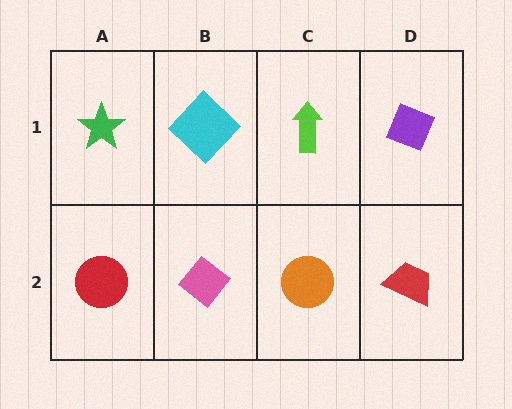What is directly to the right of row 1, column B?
A lime arrow.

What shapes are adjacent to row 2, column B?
A cyan diamond (row 1, column B), a red circle (row 2, column A), an orange circle (row 2, column C).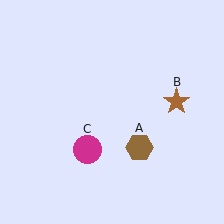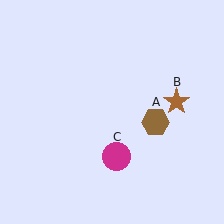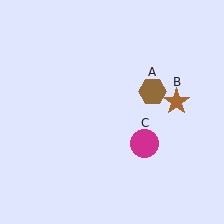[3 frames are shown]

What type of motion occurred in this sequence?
The brown hexagon (object A), magenta circle (object C) rotated counterclockwise around the center of the scene.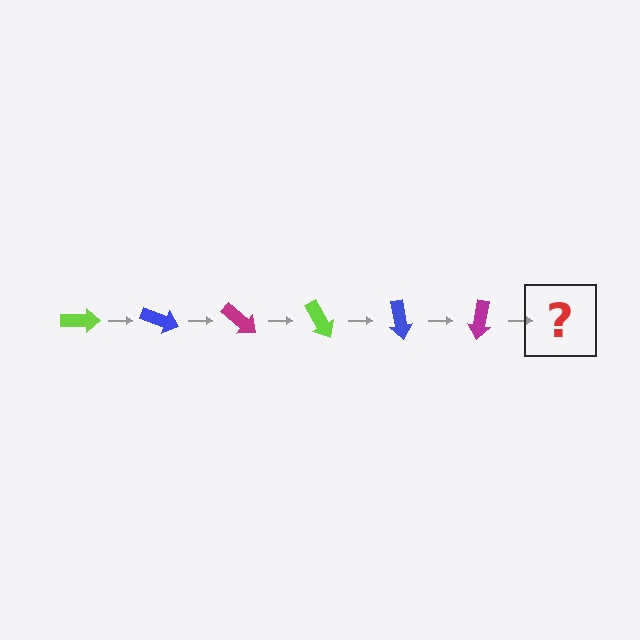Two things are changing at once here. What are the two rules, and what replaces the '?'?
The two rules are that it rotates 20 degrees each step and the color cycles through lime, blue, and magenta. The '?' should be a lime arrow, rotated 120 degrees from the start.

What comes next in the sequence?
The next element should be a lime arrow, rotated 120 degrees from the start.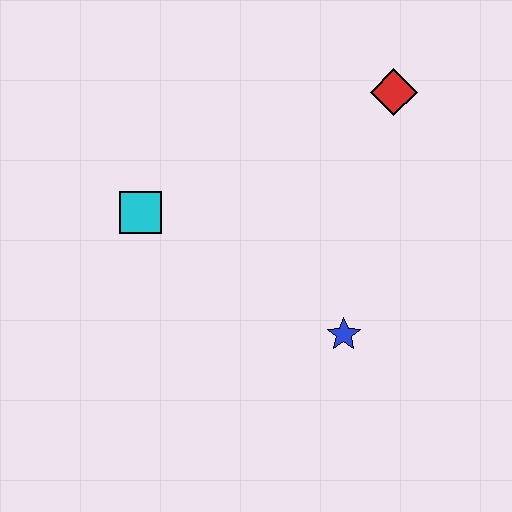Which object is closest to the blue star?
The cyan square is closest to the blue star.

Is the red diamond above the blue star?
Yes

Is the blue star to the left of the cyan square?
No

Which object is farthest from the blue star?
The red diamond is farthest from the blue star.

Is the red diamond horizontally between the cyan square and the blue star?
No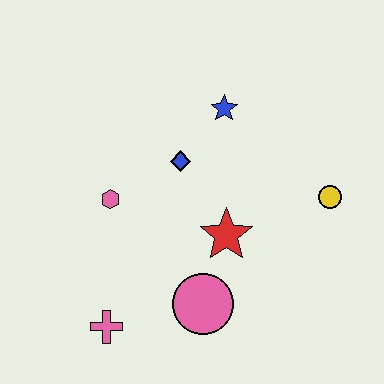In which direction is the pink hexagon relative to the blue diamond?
The pink hexagon is to the left of the blue diamond.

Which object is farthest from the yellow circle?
The pink cross is farthest from the yellow circle.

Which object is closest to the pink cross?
The pink circle is closest to the pink cross.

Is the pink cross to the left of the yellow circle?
Yes